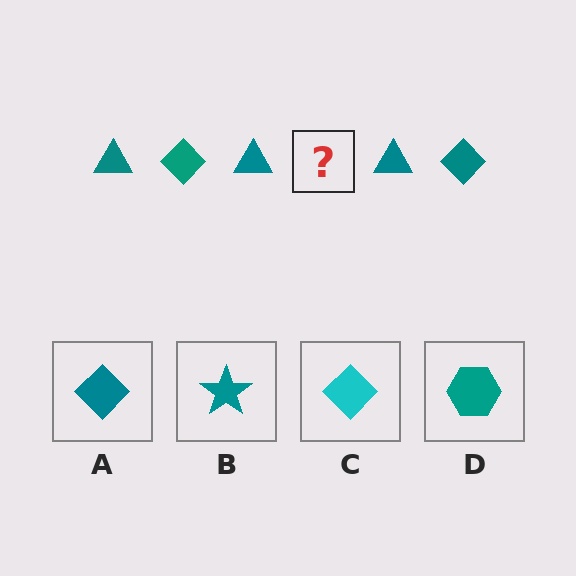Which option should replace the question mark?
Option A.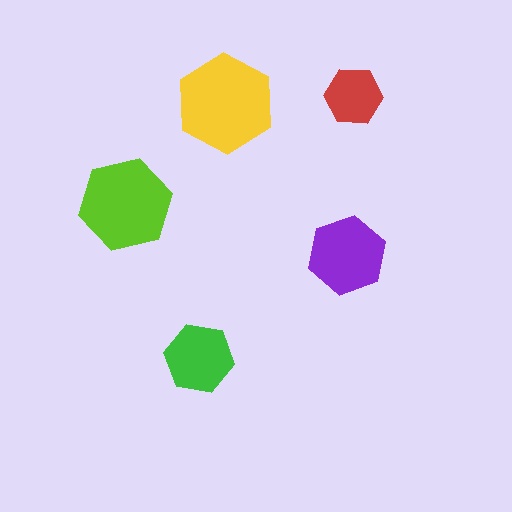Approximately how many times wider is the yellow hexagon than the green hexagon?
About 1.5 times wider.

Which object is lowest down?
The green hexagon is bottommost.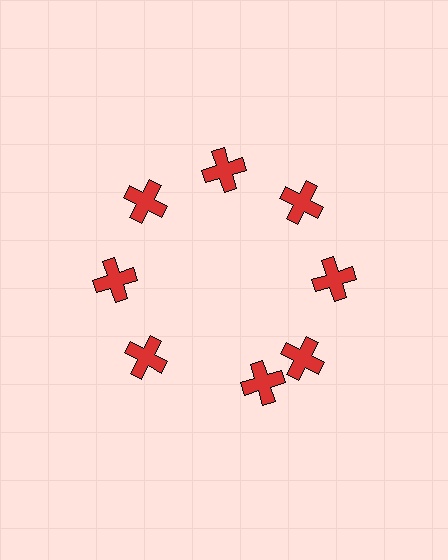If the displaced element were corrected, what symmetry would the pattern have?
It would have 8-fold rotational symmetry — the pattern would map onto itself every 45 degrees.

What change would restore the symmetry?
The symmetry would be restored by rotating it back into even spacing with its neighbors so that all 8 crosses sit at equal angles and equal distance from the center.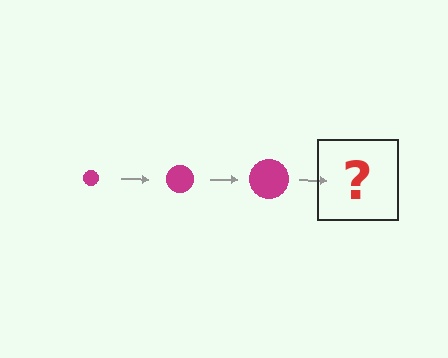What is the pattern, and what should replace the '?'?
The pattern is that the circle gets progressively larger each step. The '?' should be a magenta circle, larger than the previous one.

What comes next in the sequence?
The next element should be a magenta circle, larger than the previous one.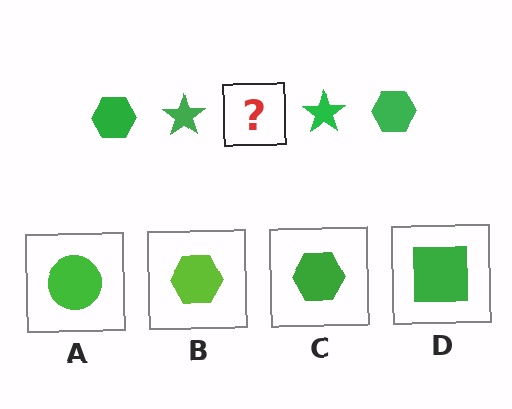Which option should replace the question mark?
Option C.